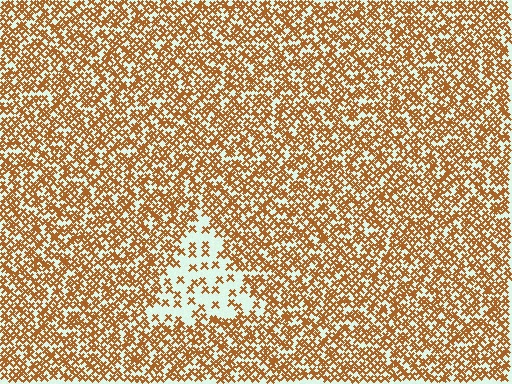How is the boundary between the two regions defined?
The boundary is defined by a change in element density (approximately 3.0x ratio). All elements are the same color, size, and shape.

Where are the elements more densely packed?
The elements are more densely packed outside the triangle boundary.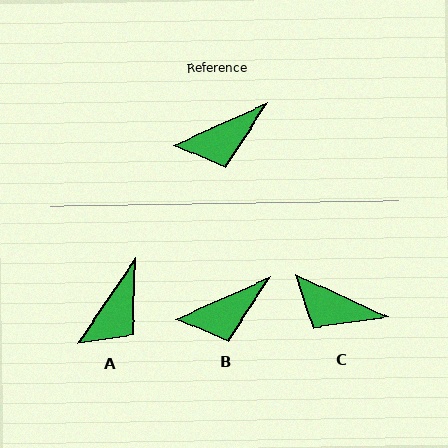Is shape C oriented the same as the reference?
No, it is off by about 49 degrees.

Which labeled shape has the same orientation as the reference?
B.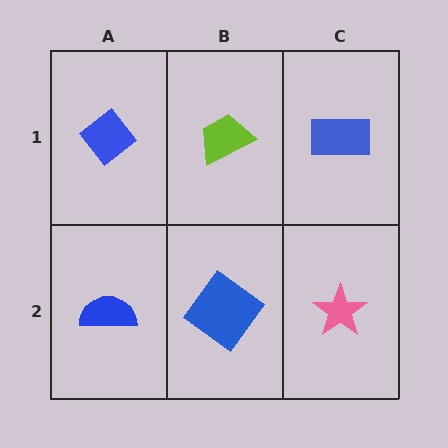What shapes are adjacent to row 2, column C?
A blue rectangle (row 1, column C), a blue diamond (row 2, column B).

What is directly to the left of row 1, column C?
A lime trapezoid.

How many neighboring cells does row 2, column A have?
2.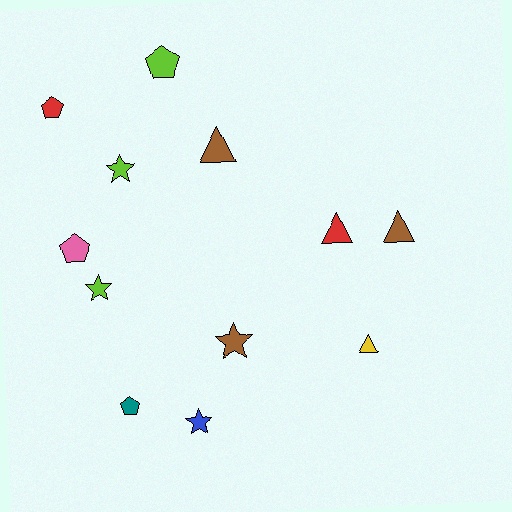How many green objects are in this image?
There are no green objects.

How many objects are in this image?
There are 12 objects.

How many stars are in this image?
There are 4 stars.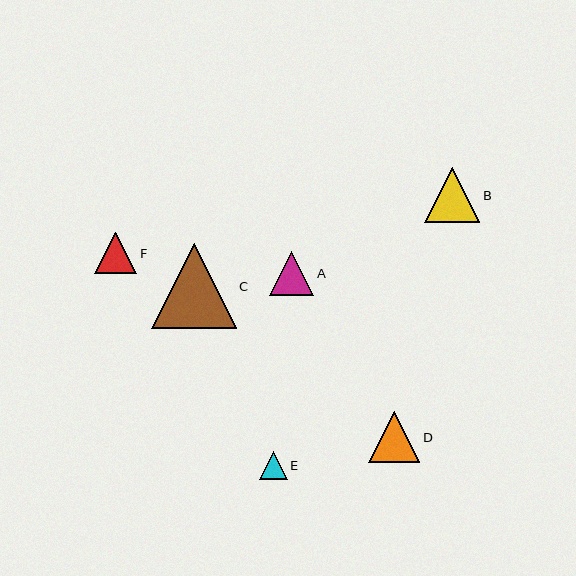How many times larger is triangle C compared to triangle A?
Triangle C is approximately 1.9 times the size of triangle A.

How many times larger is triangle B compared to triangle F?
Triangle B is approximately 1.3 times the size of triangle F.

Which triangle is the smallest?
Triangle E is the smallest with a size of approximately 28 pixels.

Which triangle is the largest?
Triangle C is the largest with a size of approximately 85 pixels.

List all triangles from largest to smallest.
From largest to smallest: C, B, D, A, F, E.